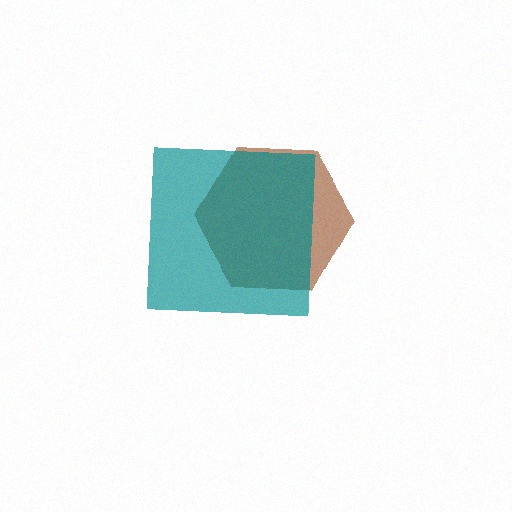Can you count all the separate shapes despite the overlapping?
Yes, there are 2 separate shapes.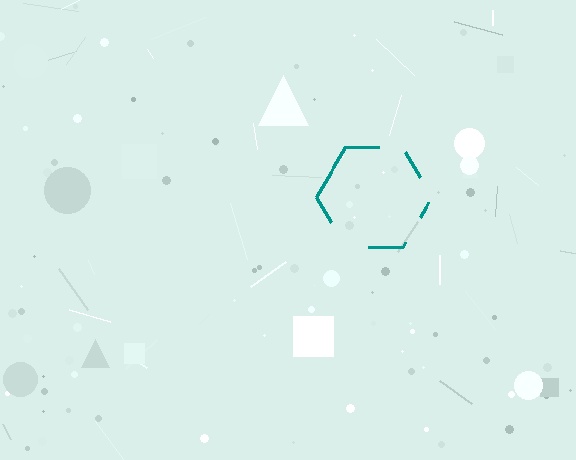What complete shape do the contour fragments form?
The contour fragments form a hexagon.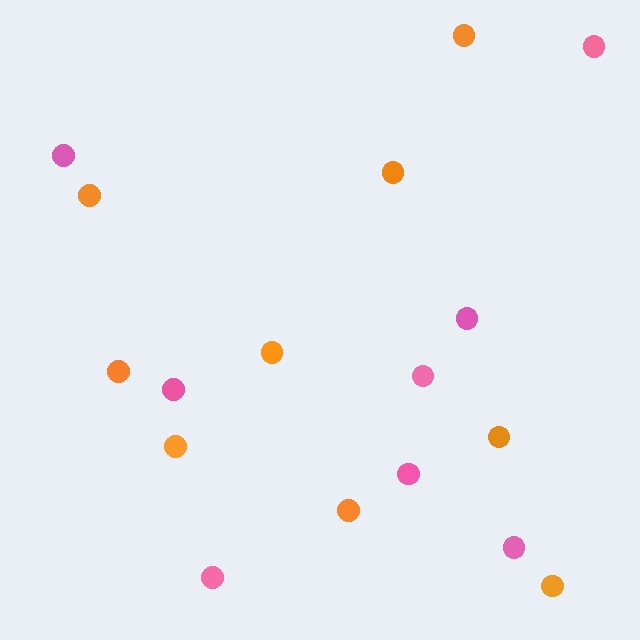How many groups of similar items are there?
There are 2 groups: one group of orange circles (9) and one group of pink circles (8).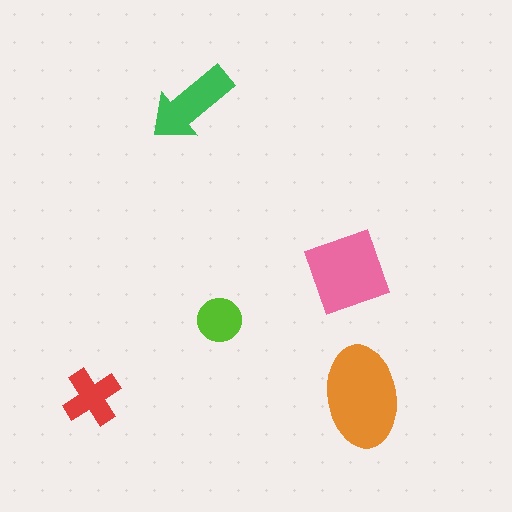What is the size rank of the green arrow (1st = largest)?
3rd.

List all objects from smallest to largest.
The lime circle, the red cross, the green arrow, the pink diamond, the orange ellipse.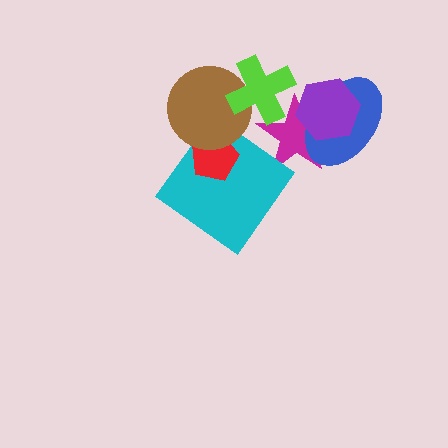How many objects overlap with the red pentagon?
2 objects overlap with the red pentagon.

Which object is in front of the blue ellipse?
The purple hexagon is in front of the blue ellipse.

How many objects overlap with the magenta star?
3 objects overlap with the magenta star.